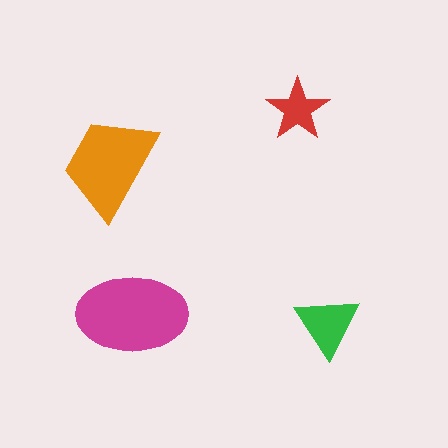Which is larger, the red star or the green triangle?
The green triangle.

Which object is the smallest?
The red star.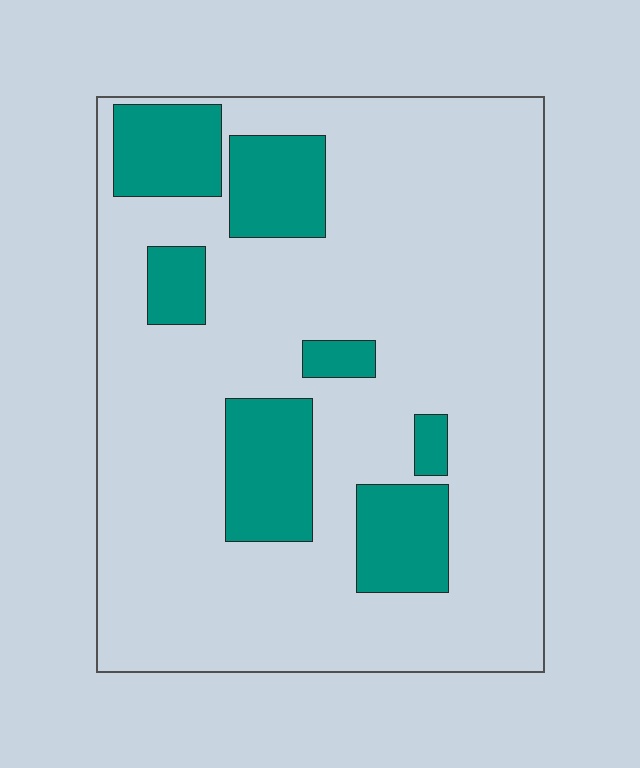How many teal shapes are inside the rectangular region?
7.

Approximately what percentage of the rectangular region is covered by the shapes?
Approximately 20%.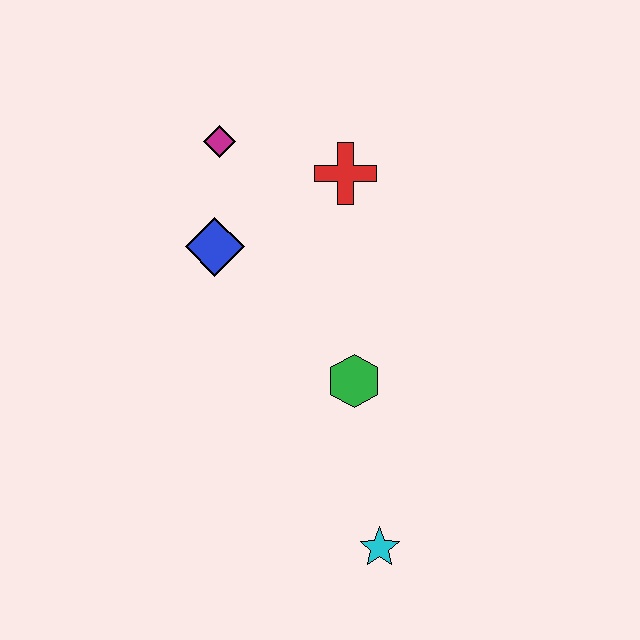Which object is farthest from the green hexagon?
The magenta diamond is farthest from the green hexagon.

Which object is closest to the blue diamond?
The magenta diamond is closest to the blue diamond.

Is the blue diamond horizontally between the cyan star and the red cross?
No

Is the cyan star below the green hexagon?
Yes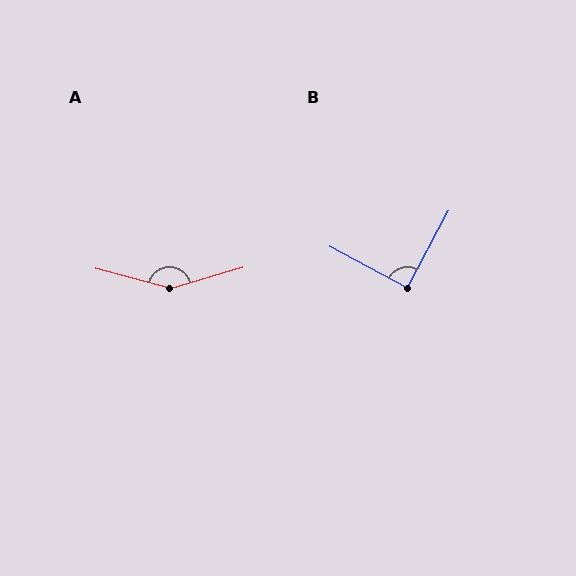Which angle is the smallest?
B, at approximately 90 degrees.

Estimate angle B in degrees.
Approximately 90 degrees.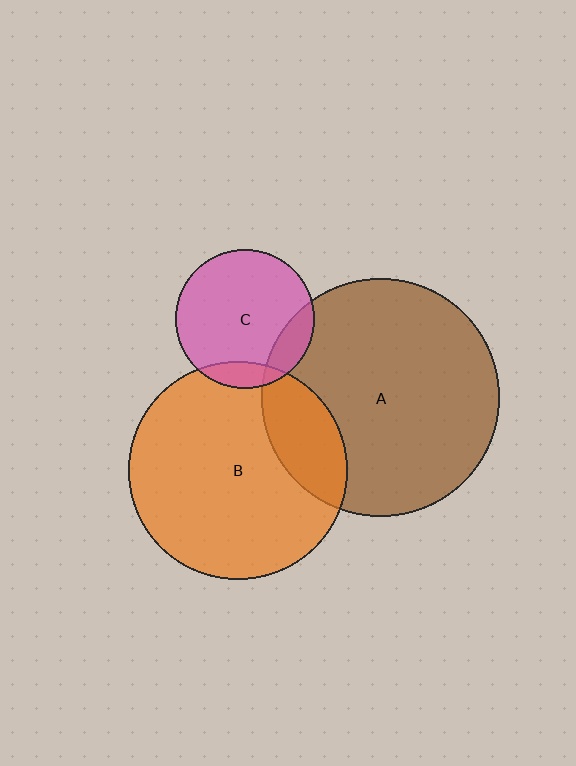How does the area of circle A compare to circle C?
Approximately 2.9 times.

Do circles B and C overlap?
Yes.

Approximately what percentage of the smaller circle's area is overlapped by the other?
Approximately 10%.